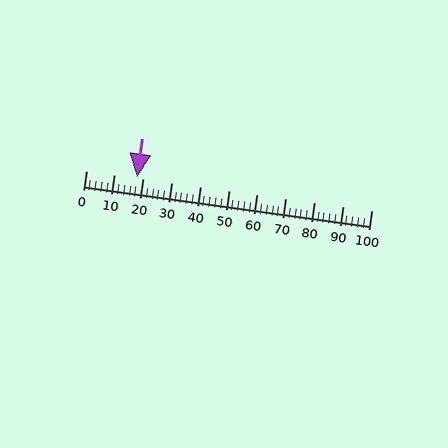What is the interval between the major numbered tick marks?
The major tick marks are spaced 10 units apart.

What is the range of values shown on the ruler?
The ruler shows values from 0 to 100.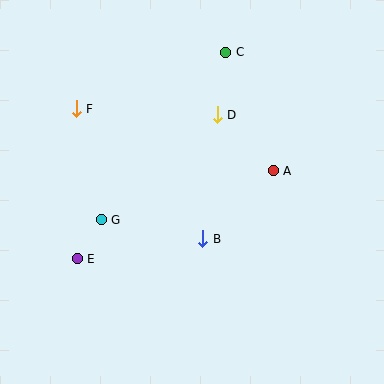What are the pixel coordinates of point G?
Point G is at (101, 220).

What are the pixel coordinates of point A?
Point A is at (273, 171).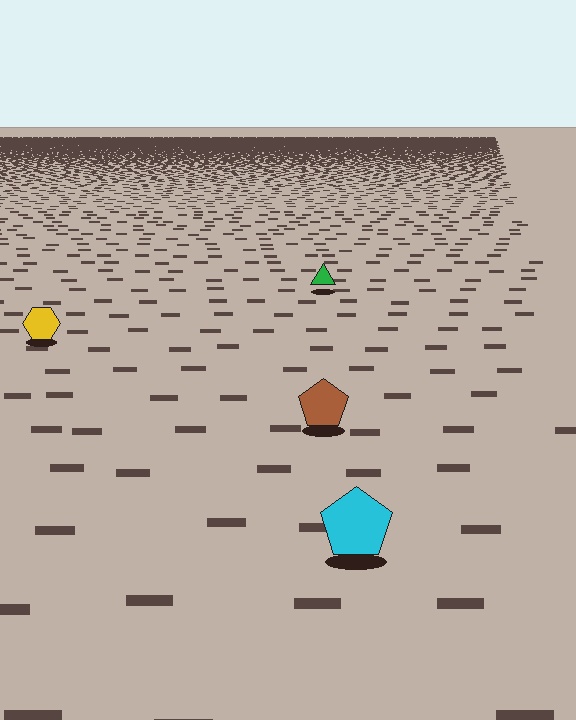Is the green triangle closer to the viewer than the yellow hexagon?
No. The yellow hexagon is closer — you can tell from the texture gradient: the ground texture is coarser near it.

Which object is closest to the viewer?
The cyan pentagon is closest. The texture marks near it are larger and more spread out.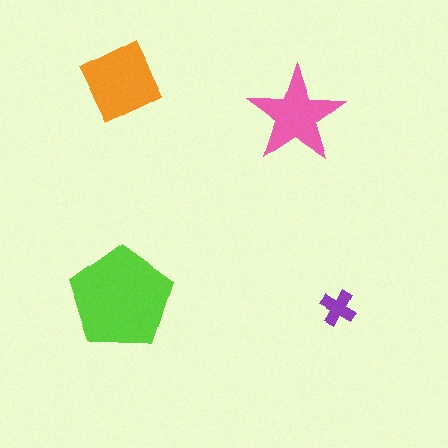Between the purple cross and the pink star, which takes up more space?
The pink star.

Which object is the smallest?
The purple cross.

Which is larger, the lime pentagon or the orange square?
The lime pentagon.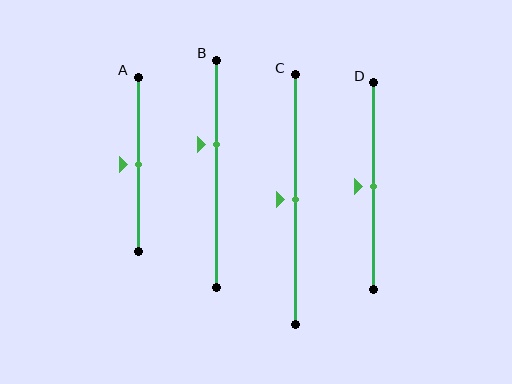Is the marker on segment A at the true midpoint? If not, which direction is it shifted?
Yes, the marker on segment A is at the true midpoint.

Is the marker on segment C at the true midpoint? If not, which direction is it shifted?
Yes, the marker on segment C is at the true midpoint.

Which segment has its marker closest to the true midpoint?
Segment A has its marker closest to the true midpoint.